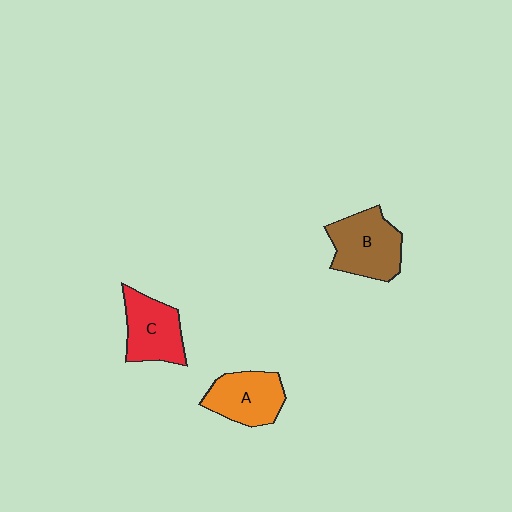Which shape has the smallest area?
Shape A (orange).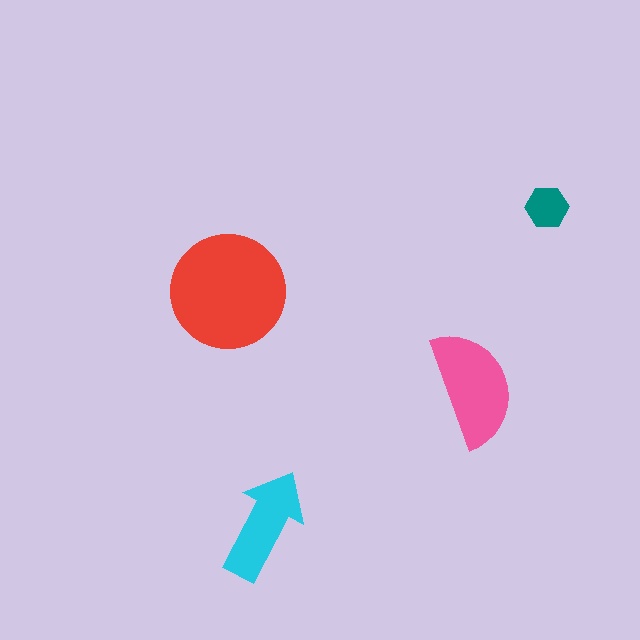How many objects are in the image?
There are 4 objects in the image.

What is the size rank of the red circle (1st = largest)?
1st.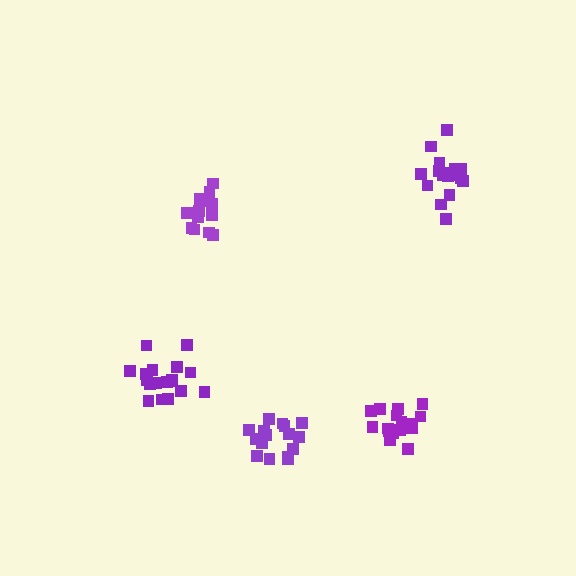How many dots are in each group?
Group 1: 18 dots, Group 2: 17 dots, Group 3: 17 dots, Group 4: 17 dots, Group 5: 14 dots (83 total).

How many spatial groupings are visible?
There are 5 spatial groupings.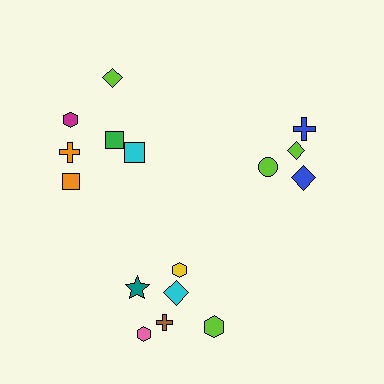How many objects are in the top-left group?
There are 6 objects.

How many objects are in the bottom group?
There are 6 objects.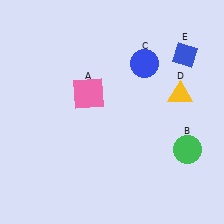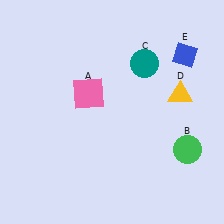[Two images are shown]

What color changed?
The circle (C) changed from blue in Image 1 to teal in Image 2.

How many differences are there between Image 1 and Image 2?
There is 1 difference between the two images.